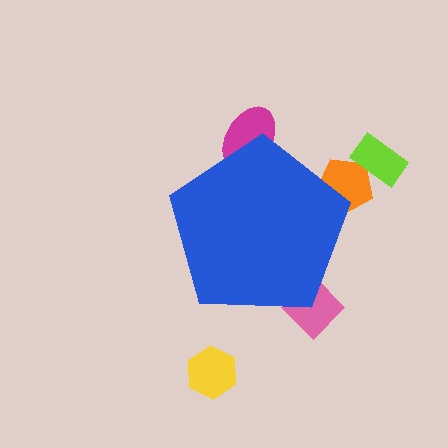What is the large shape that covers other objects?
A blue pentagon.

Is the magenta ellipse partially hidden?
Yes, the magenta ellipse is partially hidden behind the blue pentagon.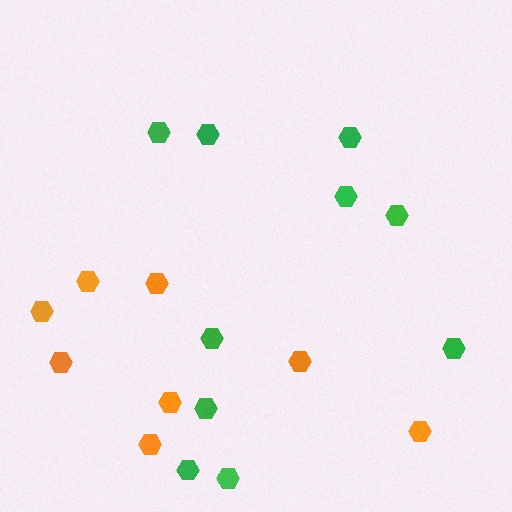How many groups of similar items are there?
There are 2 groups: one group of orange hexagons (8) and one group of green hexagons (10).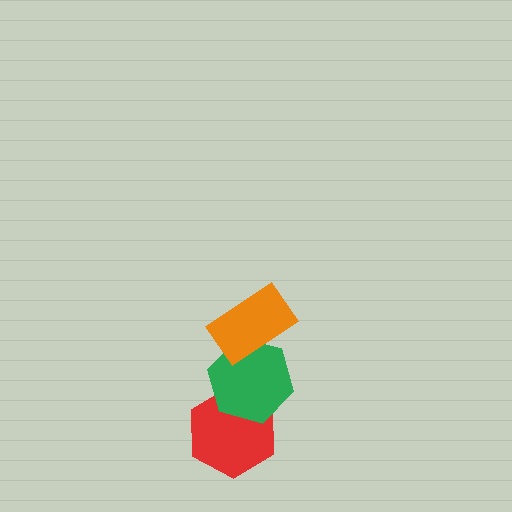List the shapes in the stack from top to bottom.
From top to bottom: the orange rectangle, the green hexagon, the red hexagon.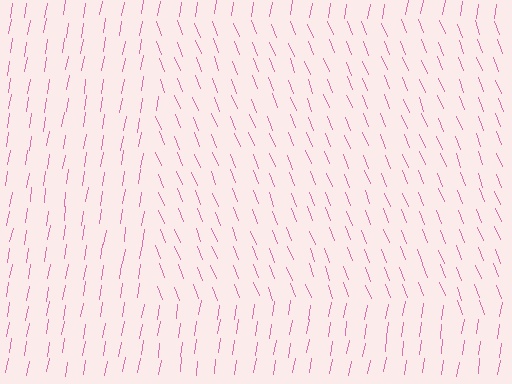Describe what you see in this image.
The image is filled with small pink line segments. A rectangle region in the image has lines oriented differently from the surrounding lines, creating a visible texture boundary.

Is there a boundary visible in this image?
Yes, there is a texture boundary formed by a change in line orientation.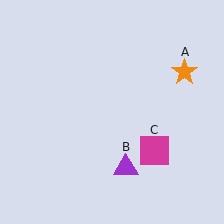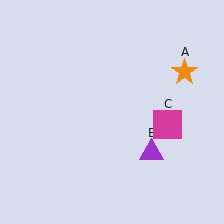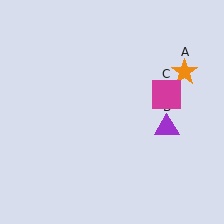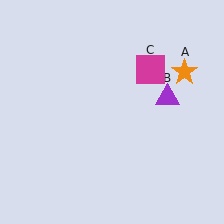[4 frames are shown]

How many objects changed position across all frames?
2 objects changed position: purple triangle (object B), magenta square (object C).